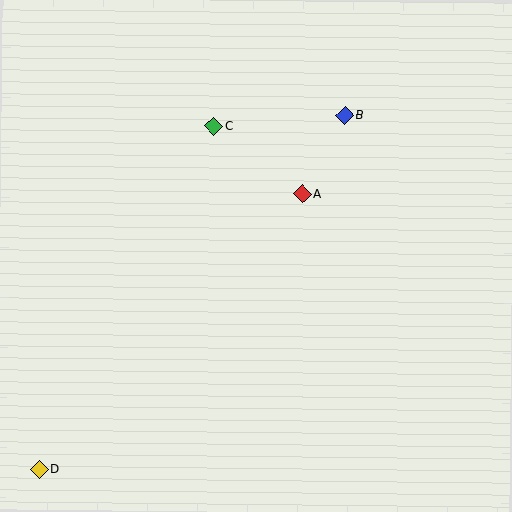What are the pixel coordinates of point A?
Point A is at (302, 194).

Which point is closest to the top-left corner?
Point C is closest to the top-left corner.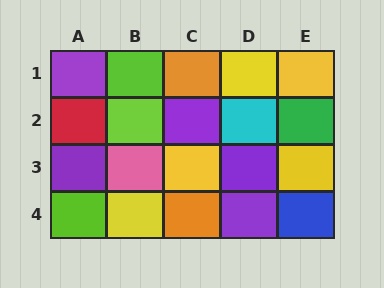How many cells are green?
1 cell is green.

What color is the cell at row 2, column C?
Purple.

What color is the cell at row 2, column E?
Green.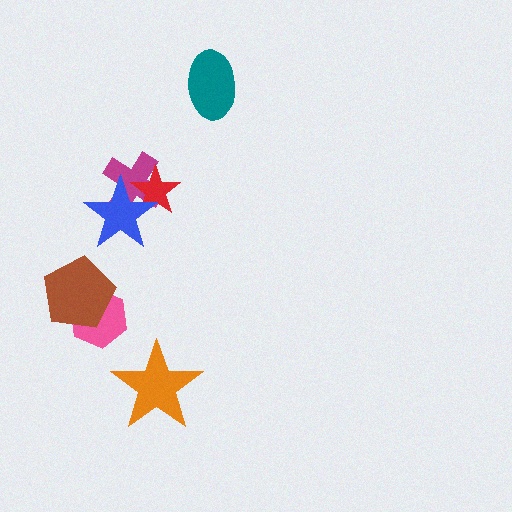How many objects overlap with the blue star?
2 objects overlap with the blue star.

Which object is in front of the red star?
The blue star is in front of the red star.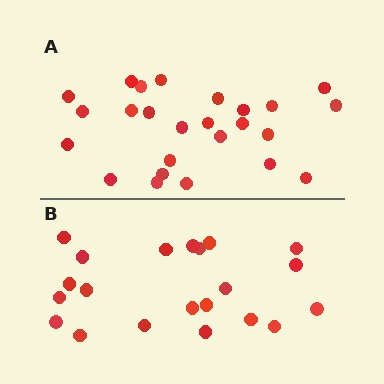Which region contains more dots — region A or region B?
Region A (the top region) has more dots.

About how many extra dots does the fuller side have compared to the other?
Region A has about 4 more dots than region B.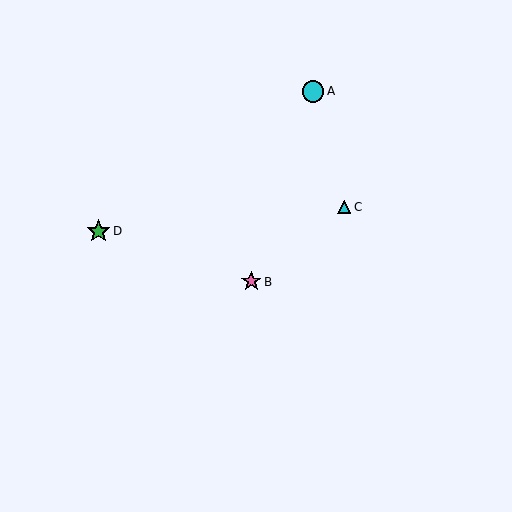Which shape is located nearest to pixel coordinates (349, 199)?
The cyan triangle (labeled C) at (344, 207) is nearest to that location.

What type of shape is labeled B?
Shape B is a pink star.